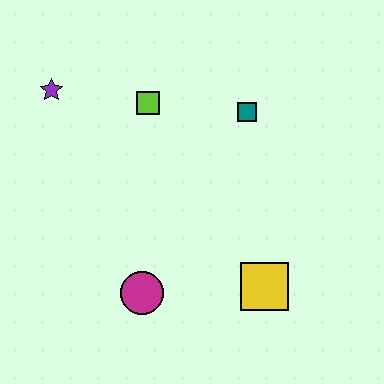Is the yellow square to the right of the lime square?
Yes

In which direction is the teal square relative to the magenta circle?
The teal square is above the magenta circle.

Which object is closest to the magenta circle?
The yellow square is closest to the magenta circle.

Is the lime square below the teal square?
No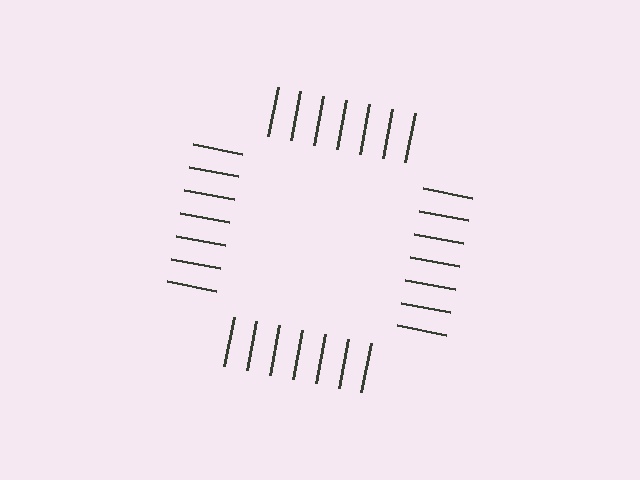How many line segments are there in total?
28 — 7 along each of the 4 edges.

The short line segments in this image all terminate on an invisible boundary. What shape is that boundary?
An illusory square — the line segments terminate on its edges but no continuous stroke is drawn.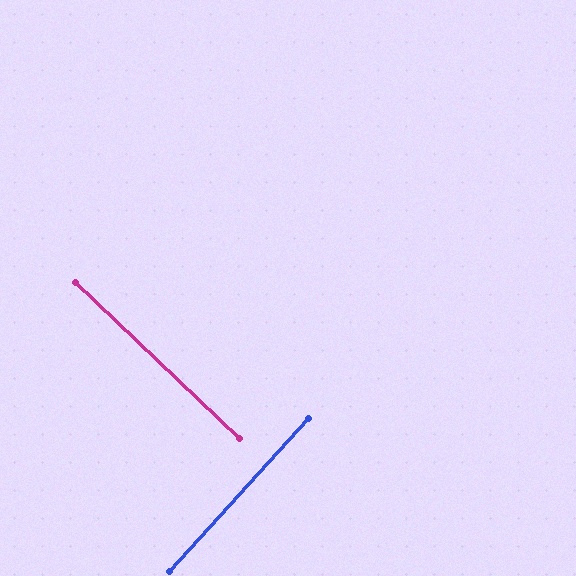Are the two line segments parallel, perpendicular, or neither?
Perpendicular — they meet at approximately 89°.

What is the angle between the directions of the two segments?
Approximately 89 degrees.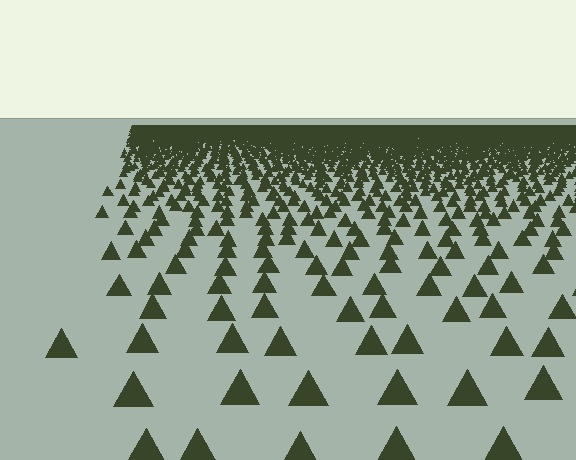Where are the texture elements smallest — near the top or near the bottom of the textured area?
Near the top.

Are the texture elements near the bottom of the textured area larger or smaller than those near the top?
Larger. Near the bottom, elements are closer to the viewer and appear at a bigger on-screen size.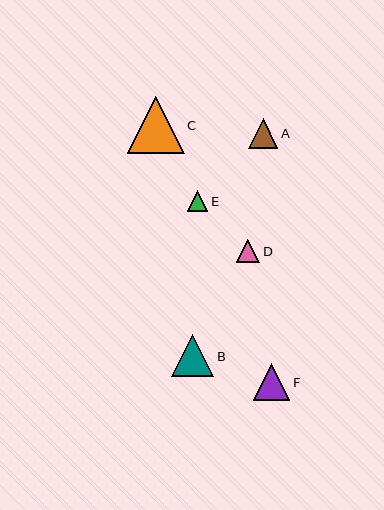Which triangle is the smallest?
Triangle E is the smallest with a size of approximately 21 pixels.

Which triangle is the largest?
Triangle C is the largest with a size of approximately 57 pixels.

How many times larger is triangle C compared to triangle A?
Triangle C is approximately 1.9 times the size of triangle A.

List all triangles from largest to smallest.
From largest to smallest: C, B, F, A, D, E.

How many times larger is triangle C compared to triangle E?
Triangle C is approximately 2.8 times the size of triangle E.